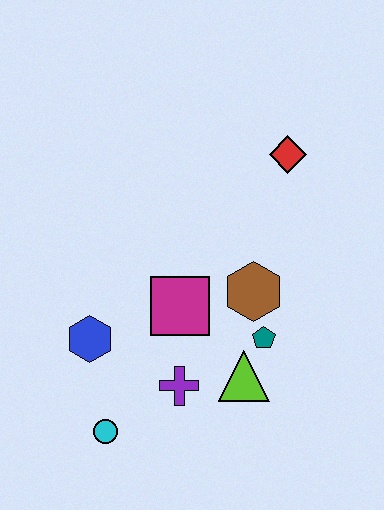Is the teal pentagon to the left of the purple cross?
No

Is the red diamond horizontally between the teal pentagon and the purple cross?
No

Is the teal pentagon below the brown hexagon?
Yes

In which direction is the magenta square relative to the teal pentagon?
The magenta square is to the left of the teal pentagon.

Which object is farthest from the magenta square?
The red diamond is farthest from the magenta square.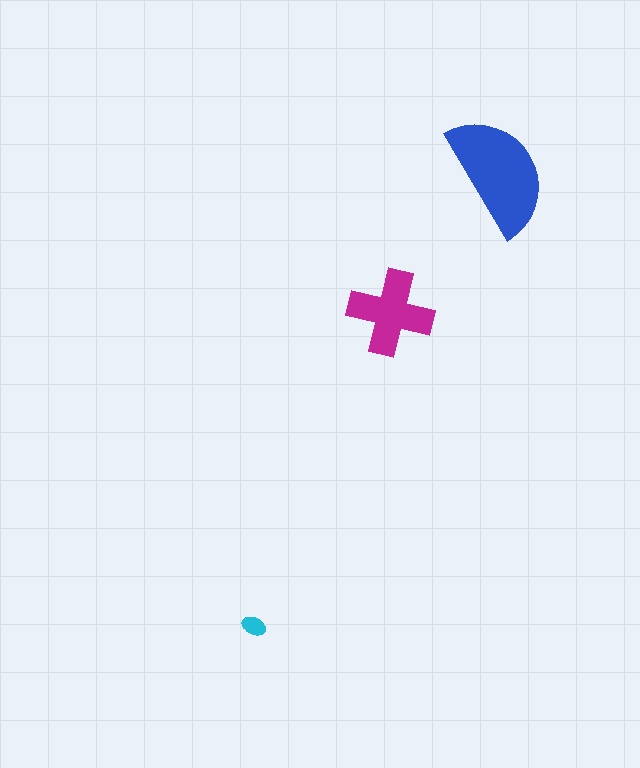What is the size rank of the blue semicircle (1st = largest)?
1st.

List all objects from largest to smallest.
The blue semicircle, the magenta cross, the cyan ellipse.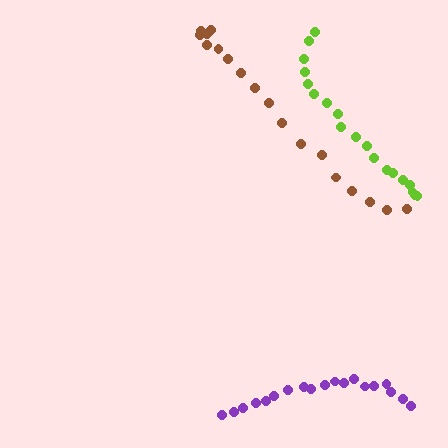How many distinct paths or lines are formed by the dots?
There are 3 distinct paths.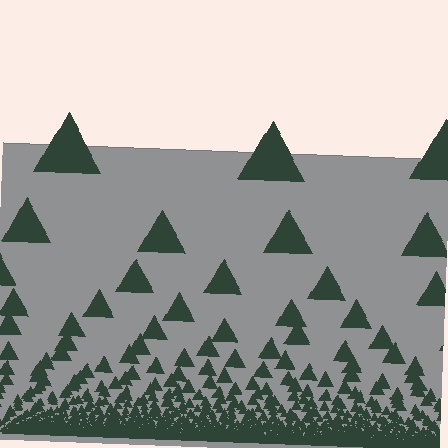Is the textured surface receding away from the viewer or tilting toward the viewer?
The surface appears to tilt toward the viewer. Texture elements get larger and sparser toward the top.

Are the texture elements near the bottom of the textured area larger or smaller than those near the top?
Smaller. The gradient is inverted — elements near the bottom are smaller and denser.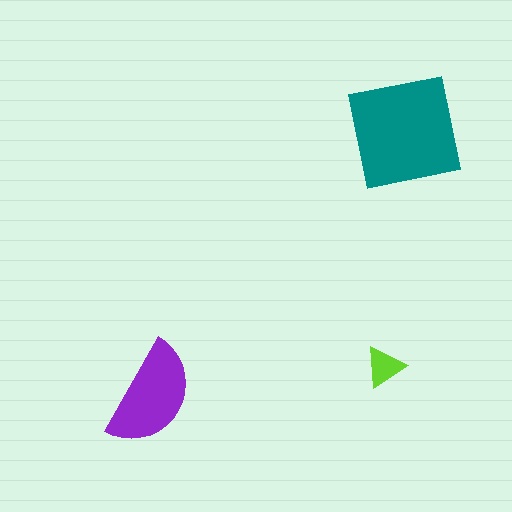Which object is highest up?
The teal square is topmost.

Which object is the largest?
The teal square.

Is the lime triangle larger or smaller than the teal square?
Smaller.